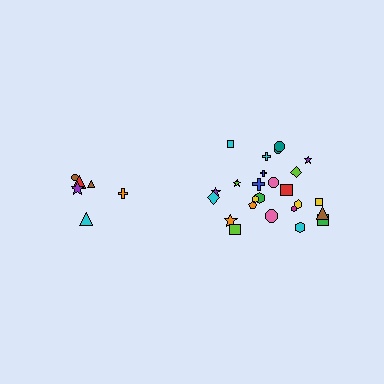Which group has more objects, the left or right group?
The right group.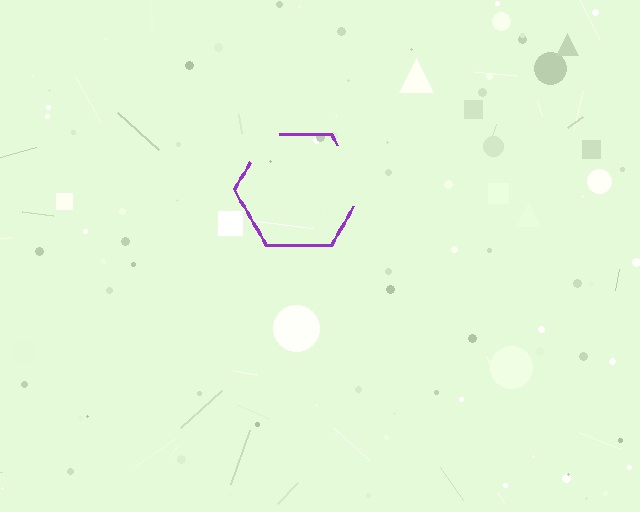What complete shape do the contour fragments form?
The contour fragments form a hexagon.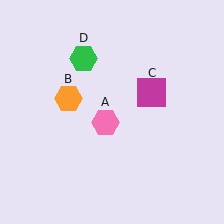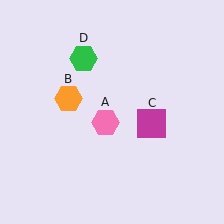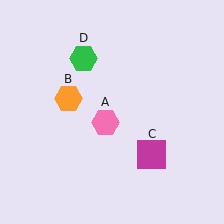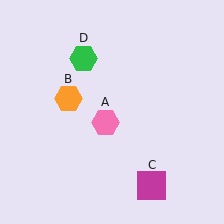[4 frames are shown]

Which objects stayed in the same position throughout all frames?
Pink hexagon (object A) and orange hexagon (object B) and green hexagon (object D) remained stationary.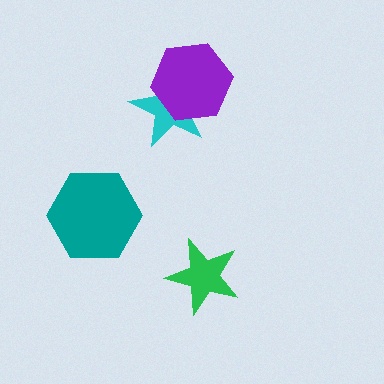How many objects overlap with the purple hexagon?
1 object overlaps with the purple hexagon.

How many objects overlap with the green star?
0 objects overlap with the green star.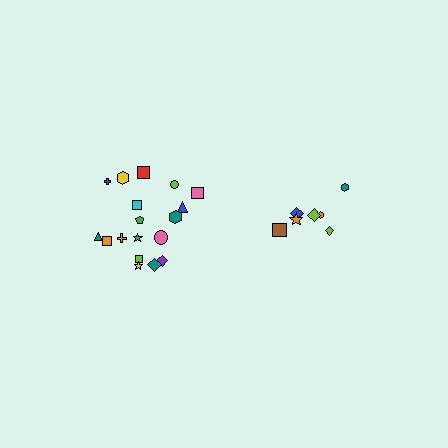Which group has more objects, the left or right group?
The left group.